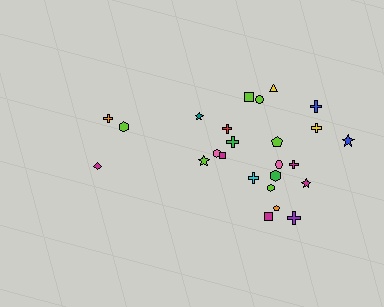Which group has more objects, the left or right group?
The right group.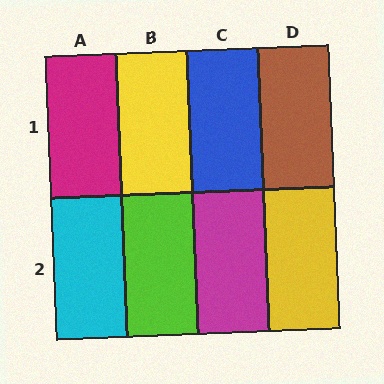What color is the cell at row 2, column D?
Yellow.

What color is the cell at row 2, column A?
Cyan.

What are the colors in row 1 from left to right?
Magenta, yellow, blue, brown.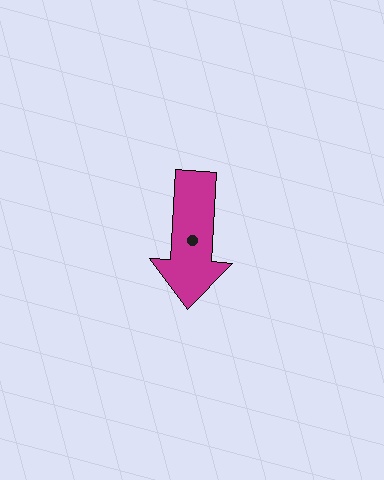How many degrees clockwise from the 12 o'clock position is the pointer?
Approximately 183 degrees.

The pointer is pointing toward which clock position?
Roughly 6 o'clock.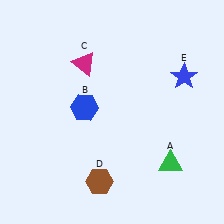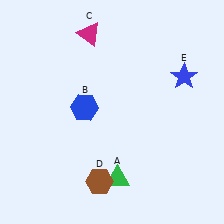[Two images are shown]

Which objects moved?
The objects that moved are: the green triangle (A), the magenta triangle (C).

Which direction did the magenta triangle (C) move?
The magenta triangle (C) moved up.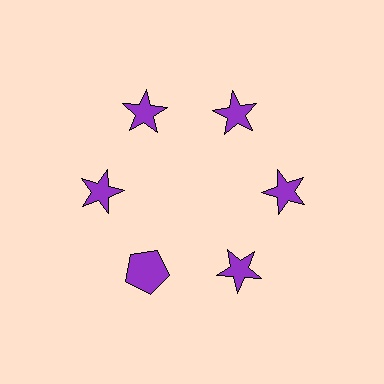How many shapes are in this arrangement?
There are 6 shapes arranged in a ring pattern.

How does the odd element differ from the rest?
It has a different shape: pentagon instead of star.